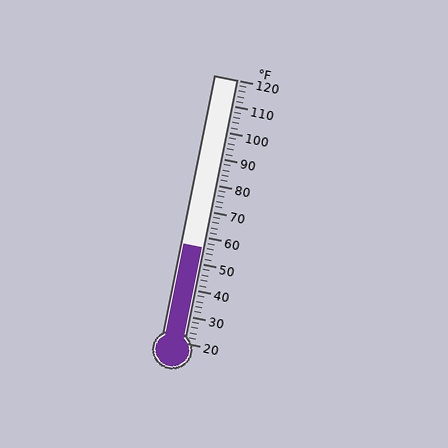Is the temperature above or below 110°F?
The temperature is below 110°F.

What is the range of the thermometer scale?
The thermometer scale ranges from 20°F to 120°F.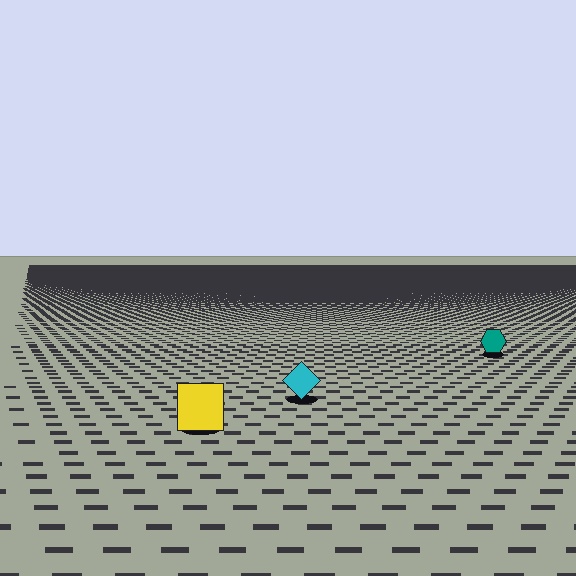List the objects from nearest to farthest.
From nearest to farthest: the yellow square, the cyan diamond, the teal hexagon.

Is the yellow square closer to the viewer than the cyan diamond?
Yes. The yellow square is closer — you can tell from the texture gradient: the ground texture is coarser near it.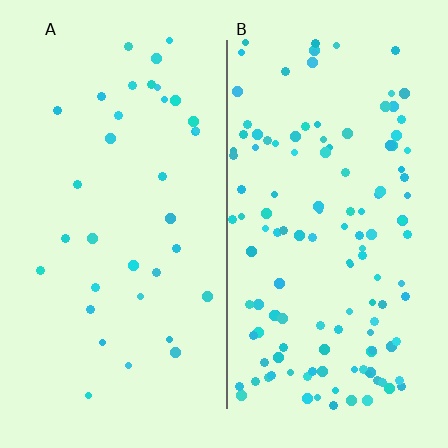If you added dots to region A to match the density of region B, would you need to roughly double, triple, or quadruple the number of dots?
Approximately quadruple.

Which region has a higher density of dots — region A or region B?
B (the right).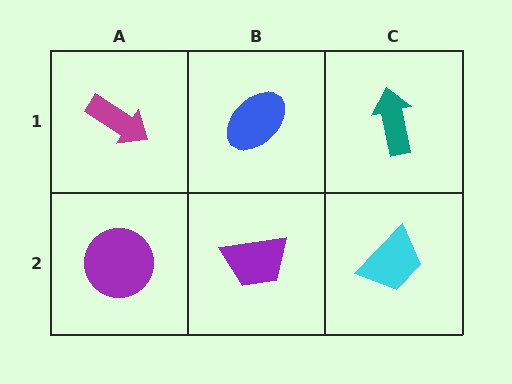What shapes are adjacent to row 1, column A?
A purple circle (row 2, column A), a blue ellipse (row 1, column B).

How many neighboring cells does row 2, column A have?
2.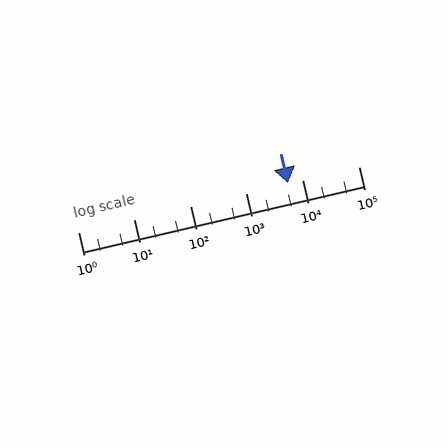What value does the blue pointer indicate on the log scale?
The pointer indicates approximately 5600.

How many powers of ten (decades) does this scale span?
The scale spans 5 decades, from 1 to 100000.